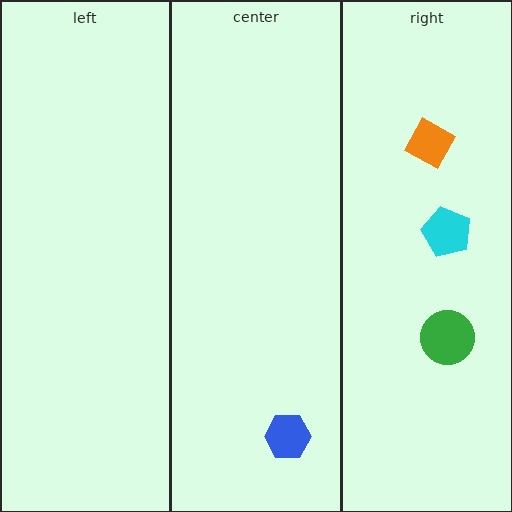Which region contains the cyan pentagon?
The right region.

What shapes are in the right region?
The green circle, the orange diamond, the cyan pentagon.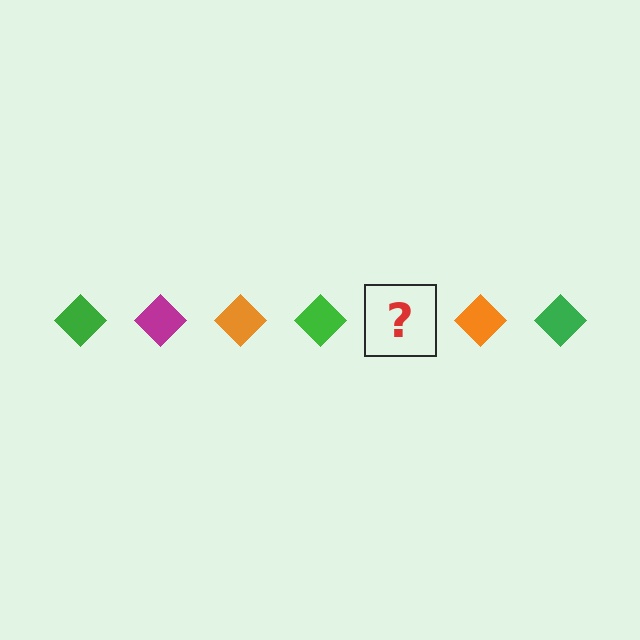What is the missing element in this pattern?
The missing element is a magenta diamond.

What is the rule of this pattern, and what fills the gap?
The rule is that the pattern cycles through green, magenta, orange diamonds. The gap should be filled with a magenta diamond.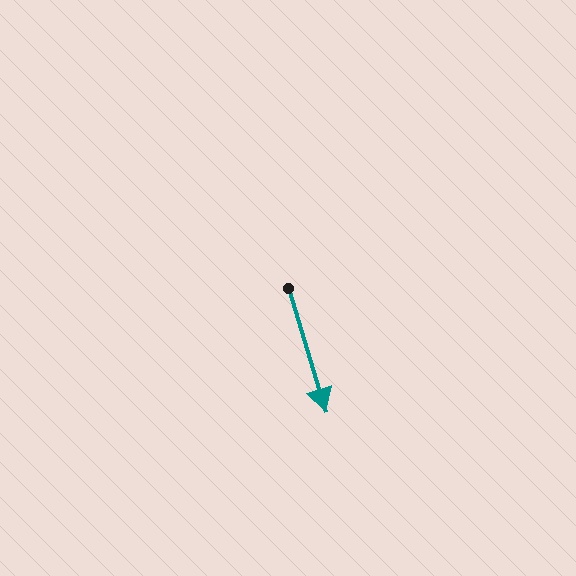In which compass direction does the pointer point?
South.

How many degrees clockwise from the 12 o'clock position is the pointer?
Approximately 163 degrees.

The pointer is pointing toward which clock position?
Roughly 5 o'clock.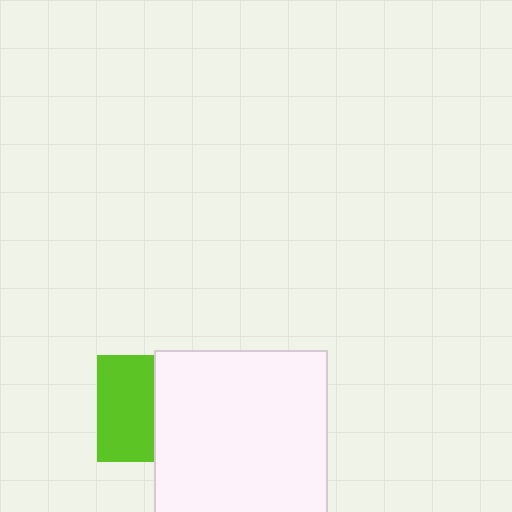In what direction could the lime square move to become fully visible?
The lime square could move left. That would shift it out from behind the white square entirely.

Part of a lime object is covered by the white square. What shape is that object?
It is a square.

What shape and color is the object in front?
The object in front is a white square.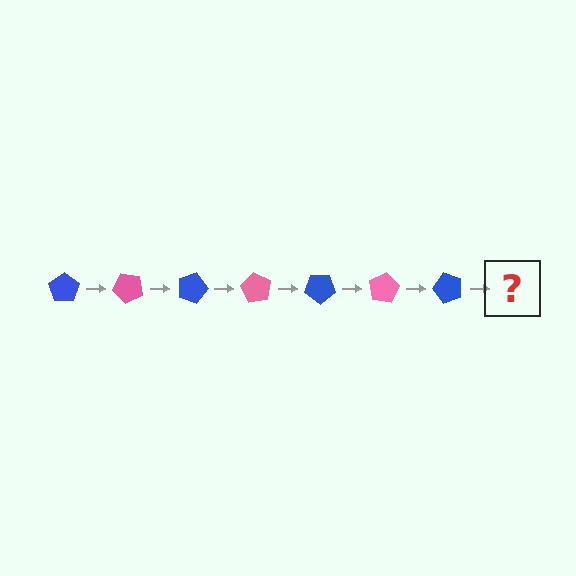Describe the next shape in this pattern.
It should be a pink pentagon, rotated 315 degrees from the start.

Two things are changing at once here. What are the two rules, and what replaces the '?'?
The two rules are that it rotates 45 degrees each step and the color cycles through blue and pink. The '?' should be a pink pentagon, rotated 315 degrees from the start.